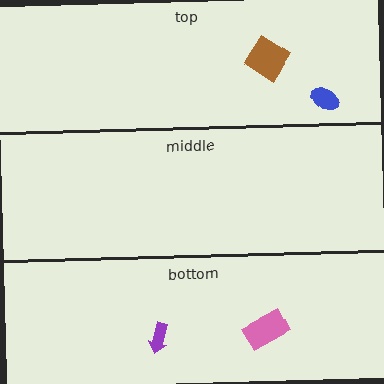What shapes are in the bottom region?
The purple arrow, the pink rectangle.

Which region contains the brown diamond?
The top region.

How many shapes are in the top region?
2.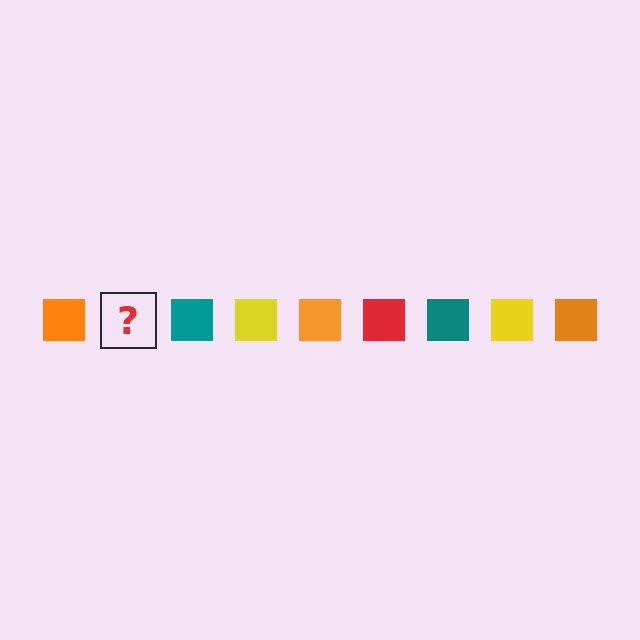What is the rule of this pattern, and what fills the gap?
The rule is that the pattern cycles through orange, red, teal, yellow squares. The gap should be filled with a red square.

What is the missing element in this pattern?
The missing element is a red square.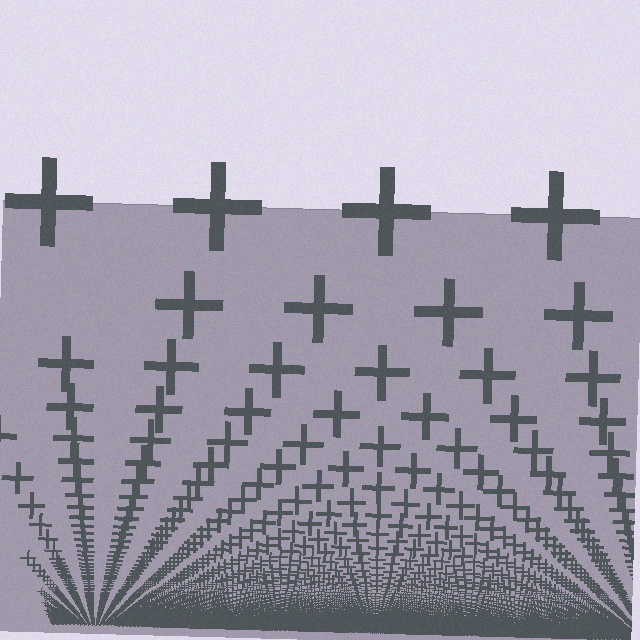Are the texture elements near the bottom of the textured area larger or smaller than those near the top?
Smaller. The gradient is inverted — elements near the bottom are smaller and denser.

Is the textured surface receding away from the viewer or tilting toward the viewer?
The surface appears to tilt toward the viewer. Texture elements get larger and sparser toward the top.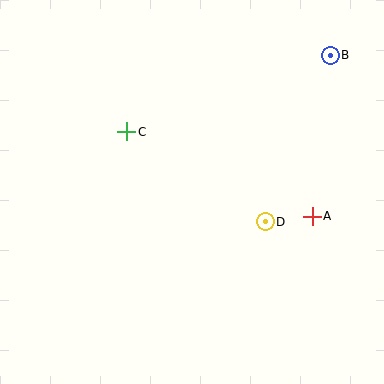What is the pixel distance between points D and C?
The distance between D and C is 165 pixels.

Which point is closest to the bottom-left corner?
Point C is closest to the bottom-left corner.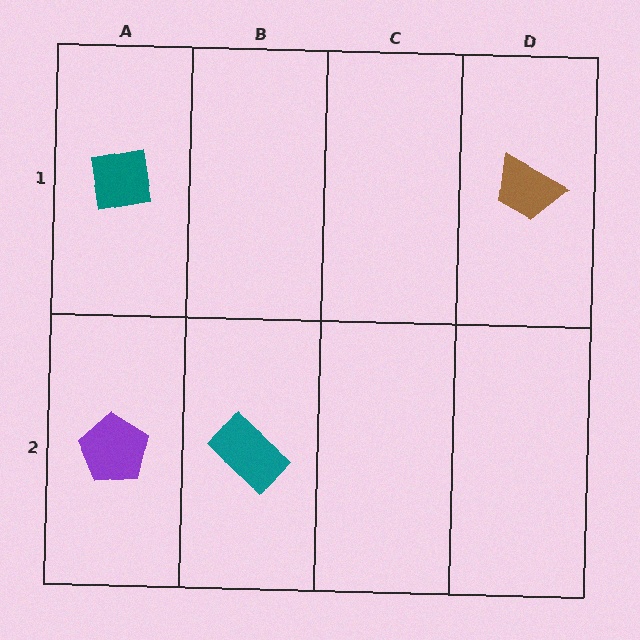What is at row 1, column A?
A teal square.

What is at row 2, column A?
A purple pentagon.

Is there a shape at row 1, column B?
No, that cell is empty.